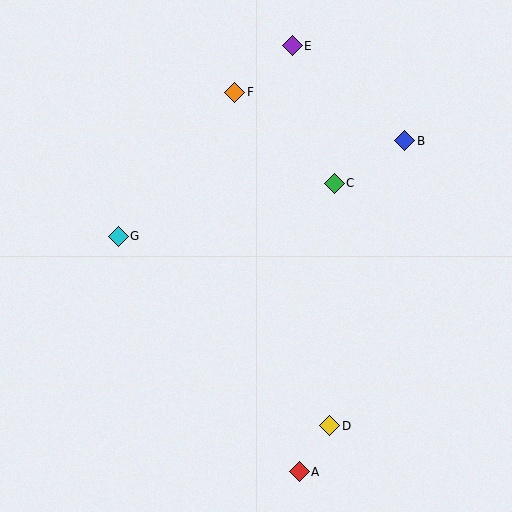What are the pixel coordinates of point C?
Point C is at (334, 183).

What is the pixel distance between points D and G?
The distance between D and G is 284 pixels.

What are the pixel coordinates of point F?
Point F is at (235, 92).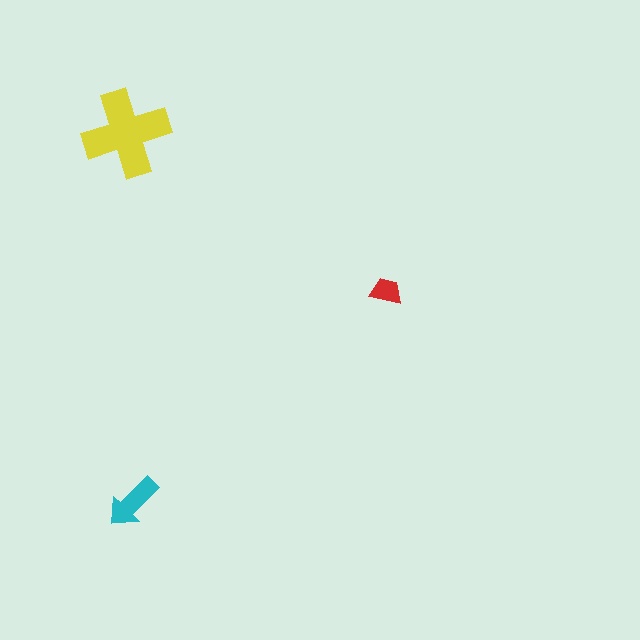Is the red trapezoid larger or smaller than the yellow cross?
Smaller.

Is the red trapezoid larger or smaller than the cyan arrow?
Smaller.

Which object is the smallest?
The red trapezoid.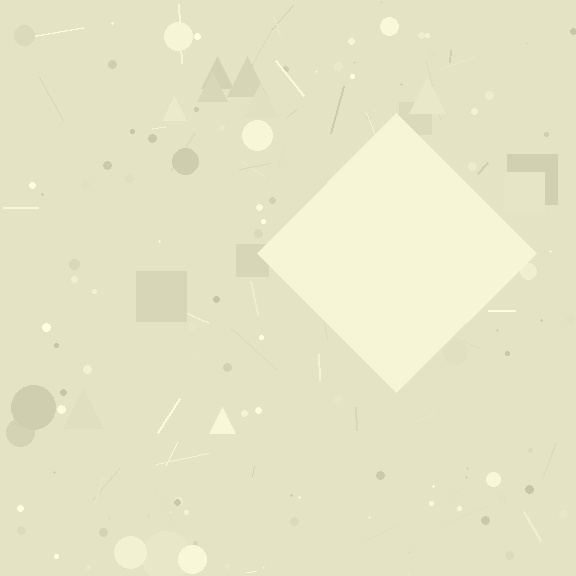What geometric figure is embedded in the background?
A diamond is embedded in the background.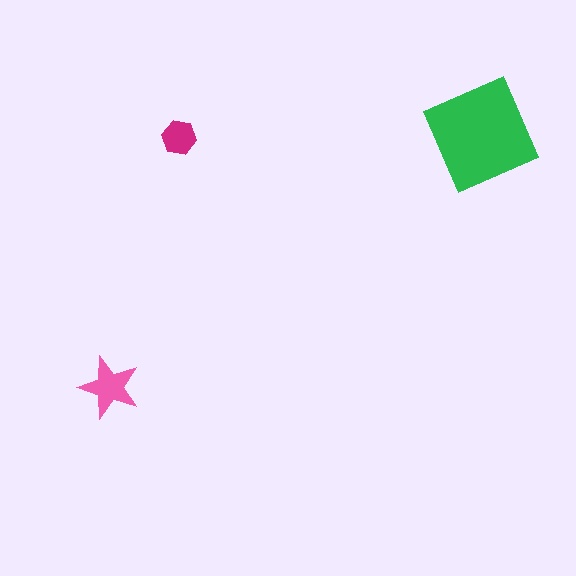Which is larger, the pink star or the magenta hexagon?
The pink star.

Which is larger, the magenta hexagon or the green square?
The green square.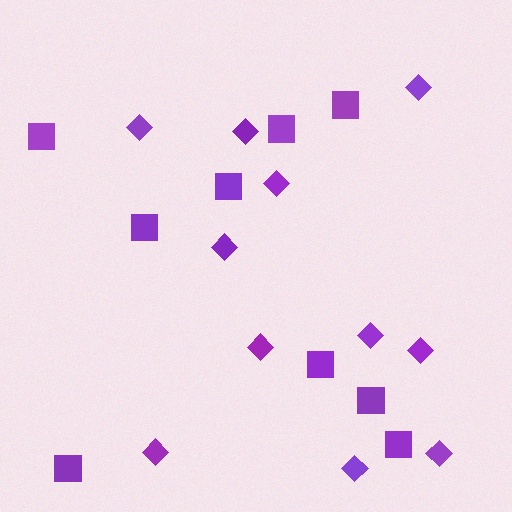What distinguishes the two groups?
There are 2 groups: one group of squares (9) and one group of diamonds (11).